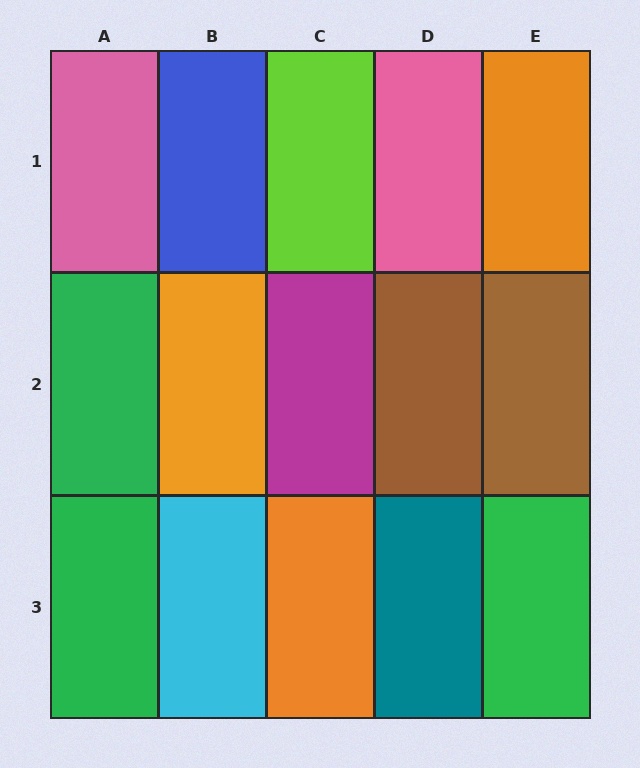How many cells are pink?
2 cells are pink.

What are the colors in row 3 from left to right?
Green, cyan, orange, teal, green.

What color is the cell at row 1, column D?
Pink.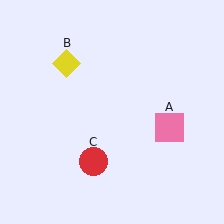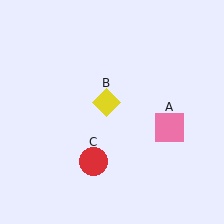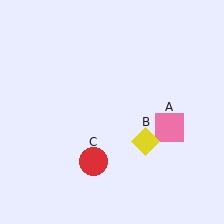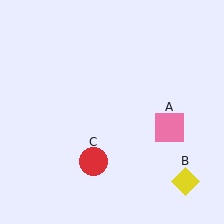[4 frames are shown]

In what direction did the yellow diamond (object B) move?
The yellow diamond (object B) moved down and to the right.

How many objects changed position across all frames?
1 object changed position: yellow diamond (object B).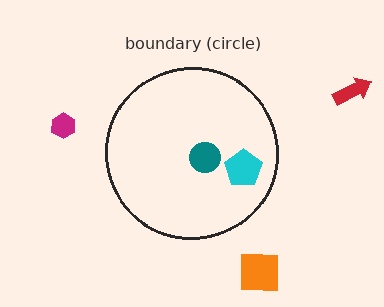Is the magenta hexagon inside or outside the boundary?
Outside.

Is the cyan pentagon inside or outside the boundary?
Inside.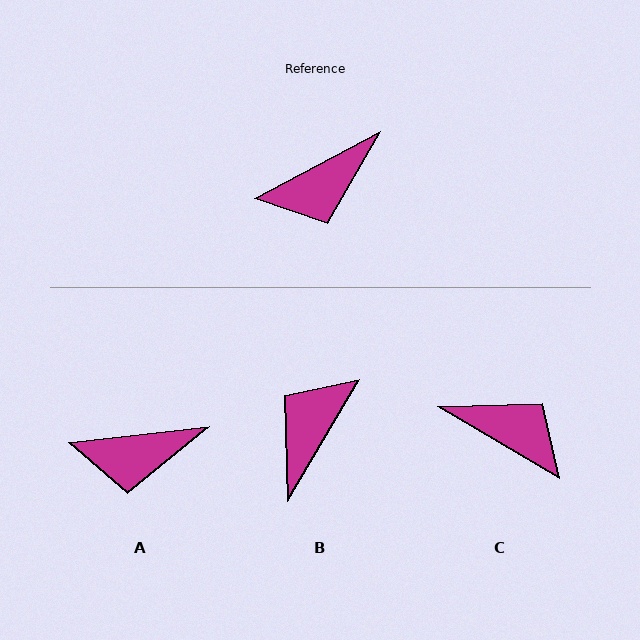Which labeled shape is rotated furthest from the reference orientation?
B, about 149 degrees away.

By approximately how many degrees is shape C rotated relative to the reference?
Approximately 121 degrees counter-clockwise.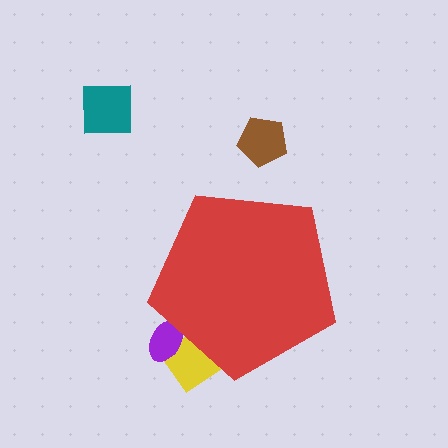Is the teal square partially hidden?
No, the teal square is fully visible.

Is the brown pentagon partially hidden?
No, the brown pentagon is fully visible.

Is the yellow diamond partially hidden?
Yes, the yellow diamond is partially hidden behind the red pentagon.